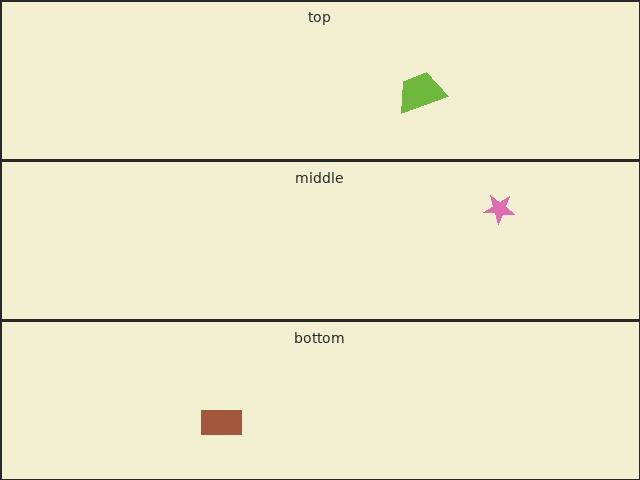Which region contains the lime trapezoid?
The top region.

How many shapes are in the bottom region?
1.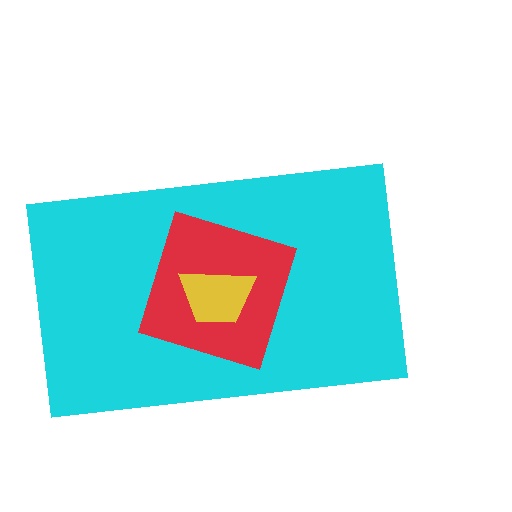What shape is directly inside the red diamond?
The yellow trapezoid.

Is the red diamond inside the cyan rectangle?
Yes.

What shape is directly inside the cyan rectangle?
The red diamond.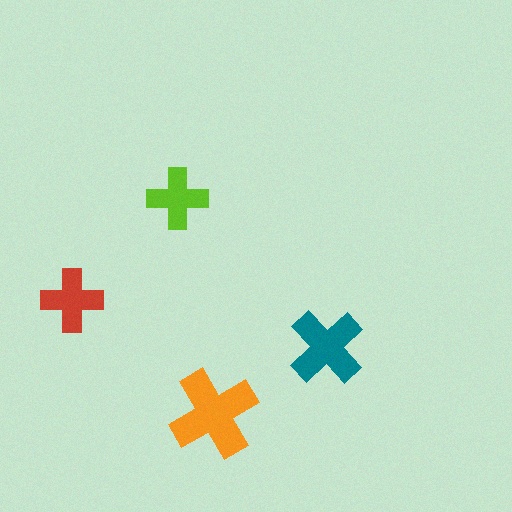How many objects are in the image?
There are 4 objects in the image.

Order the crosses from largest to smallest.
the orange one, the teal one, the red one, the lime one.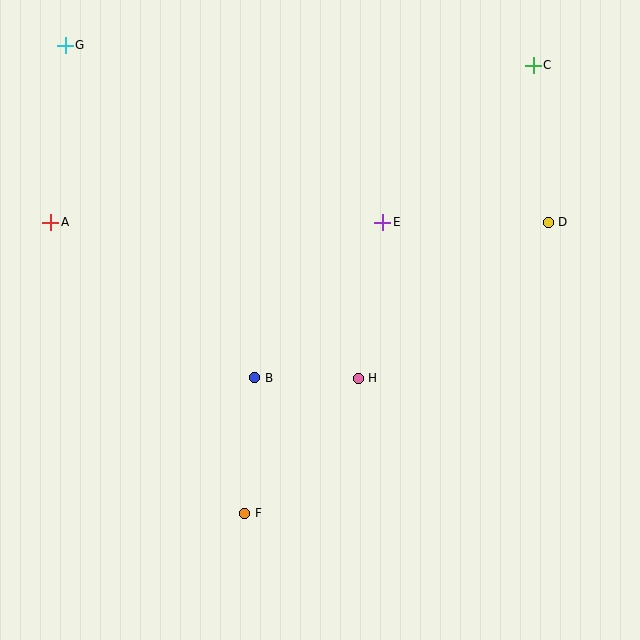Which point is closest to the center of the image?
Point H at (358, 378) is closest to the center.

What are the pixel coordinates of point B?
Point B is at (255, 378).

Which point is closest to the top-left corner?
Point G is closest to the top-left corner.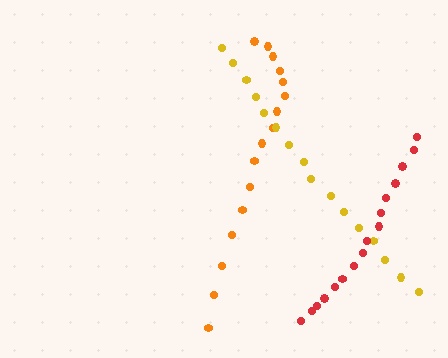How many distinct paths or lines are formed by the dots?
There are 3 distinct paths.